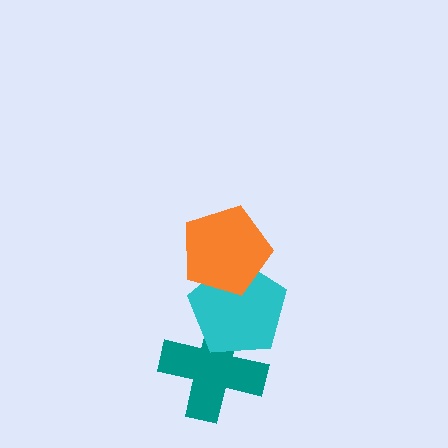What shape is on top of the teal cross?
The cyan pentagon is on top of the teal cross.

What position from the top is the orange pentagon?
The orange pentagon is 1st from the top.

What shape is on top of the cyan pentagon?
The orange pentagon is on top of the cyan pentagon.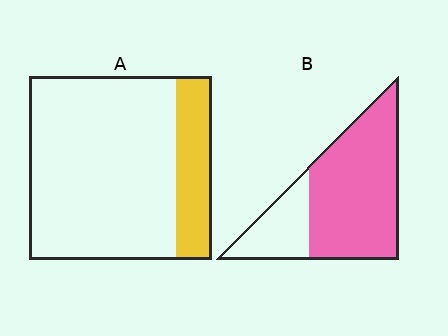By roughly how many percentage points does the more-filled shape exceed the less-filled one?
By roughly 55 percentage points (B over A).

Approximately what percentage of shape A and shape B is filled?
A is approximately 20% and B is approximately 75%.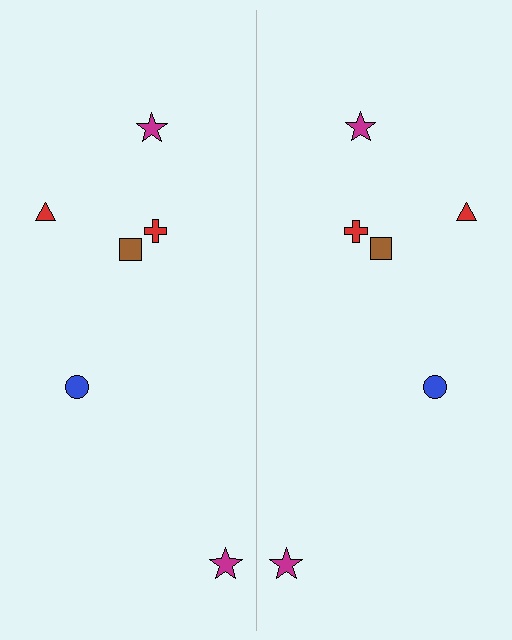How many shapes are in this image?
There are 12 shapes in this image.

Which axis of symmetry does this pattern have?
The pattern has a vertical axis of symmetry running through the center of the image.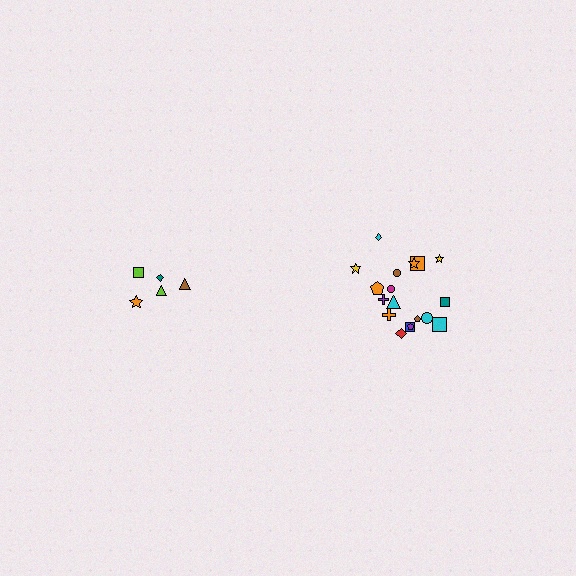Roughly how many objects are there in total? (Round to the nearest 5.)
Roughly 25 objects in total.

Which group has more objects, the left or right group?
The right group.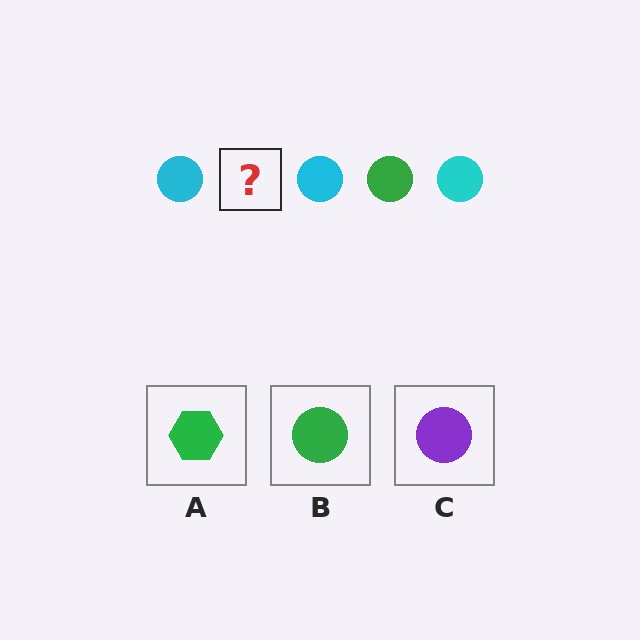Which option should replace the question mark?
Option B.